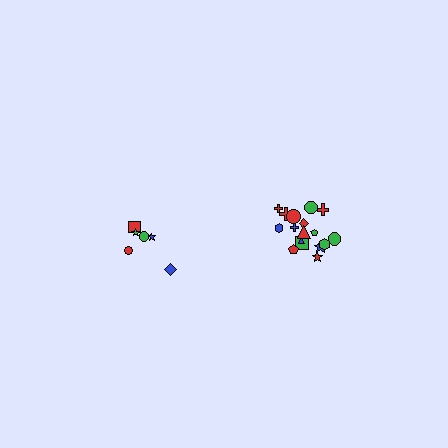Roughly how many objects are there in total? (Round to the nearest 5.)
Roughly 25 objects in total.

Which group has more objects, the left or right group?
The right group.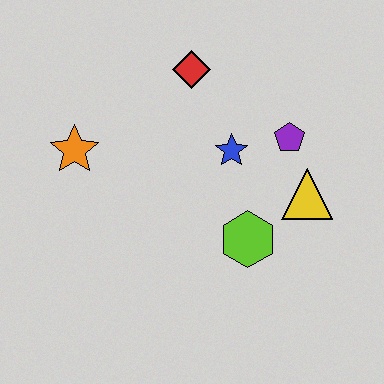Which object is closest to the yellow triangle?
The purple pentagon is closest to the yellow triangle.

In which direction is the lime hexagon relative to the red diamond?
The lime hexagon is below the red diamond.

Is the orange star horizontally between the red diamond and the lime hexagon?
No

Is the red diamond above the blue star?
Yes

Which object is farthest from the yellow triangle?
The orange star is farthest from the yellow triangle.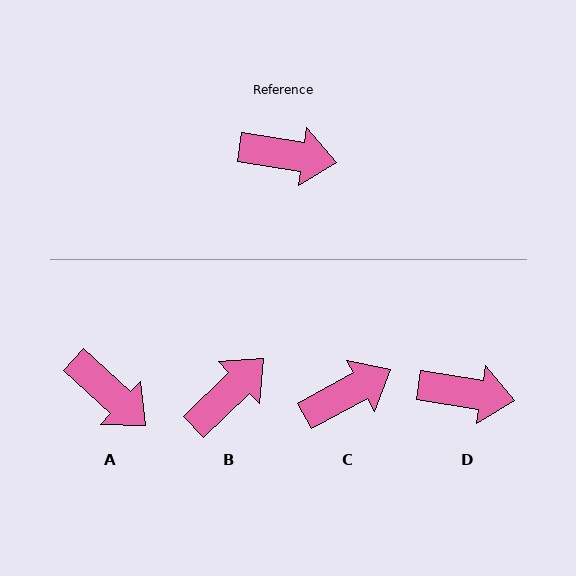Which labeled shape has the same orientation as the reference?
D.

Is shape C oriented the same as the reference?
No, it is off by about 37 degrees.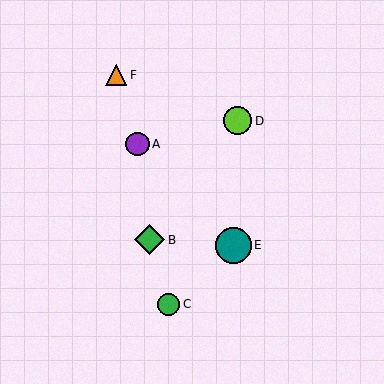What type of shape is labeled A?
Shape A is a purple circle.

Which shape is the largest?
The teal circle (labeled E) is the largest.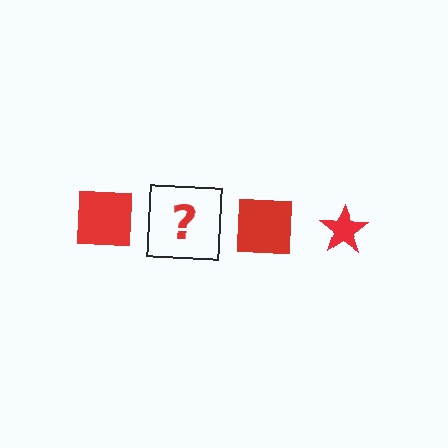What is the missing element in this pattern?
The missing element is a red star.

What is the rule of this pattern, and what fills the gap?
The rule is that the pattern cycles through square, star shapes in red. The gap should be filled with a red star.